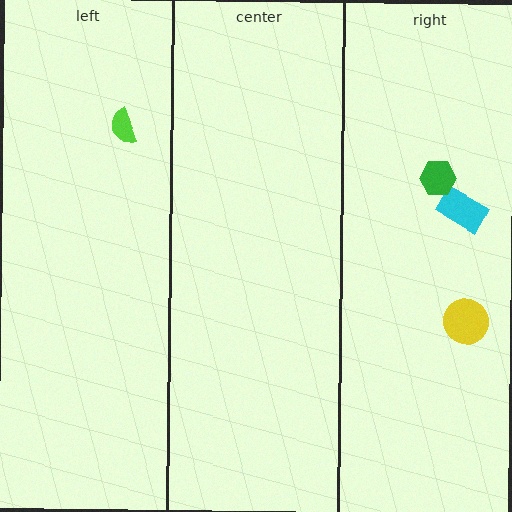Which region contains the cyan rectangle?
The right region.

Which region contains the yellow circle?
The right region.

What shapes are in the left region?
The lime semicircle.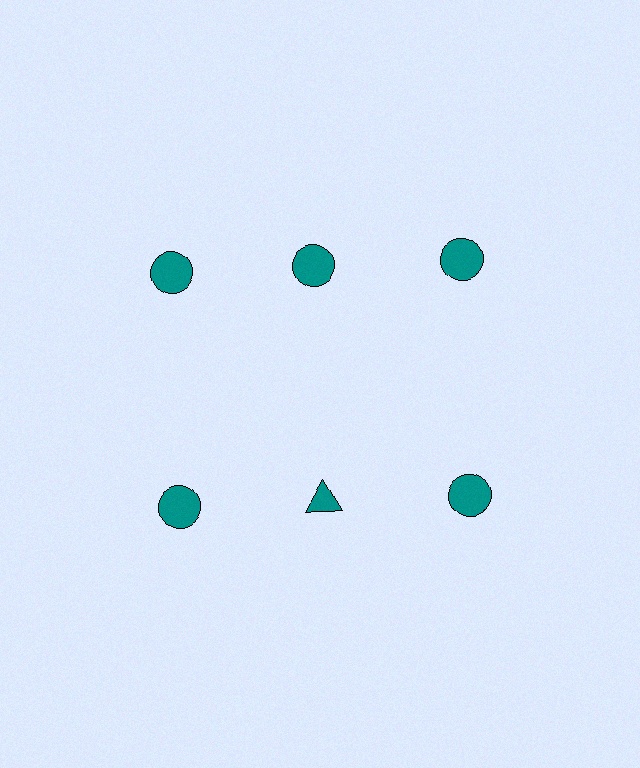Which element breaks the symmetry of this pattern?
The teal triangle in the second row, second from left column breaks the symmetry. All other shapes are teal circles.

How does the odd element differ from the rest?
It has a different shape: triangle instead of circle.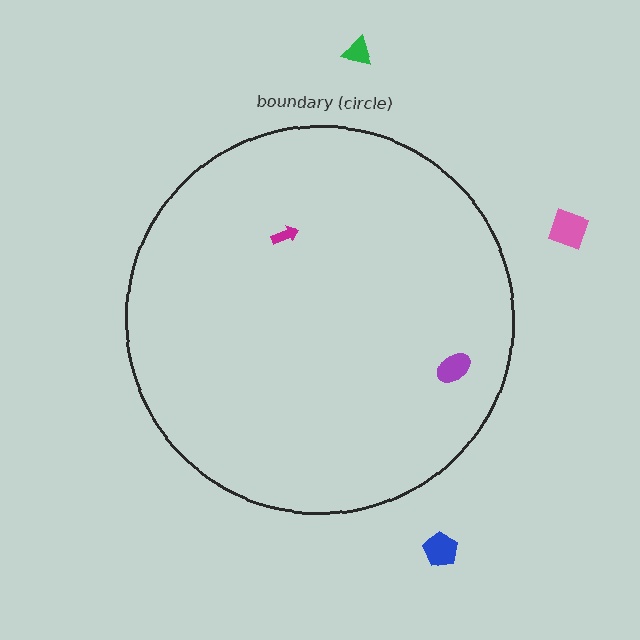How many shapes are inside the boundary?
2 inside, 3 outside.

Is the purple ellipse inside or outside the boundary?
Inside.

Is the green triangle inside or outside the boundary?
Outside.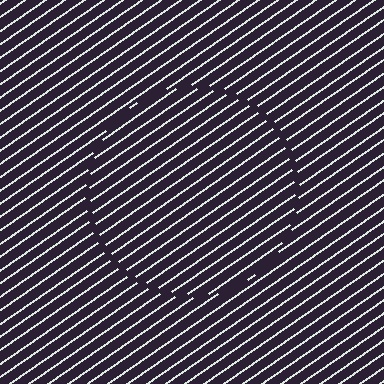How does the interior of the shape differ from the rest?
The interior of the shape contains the same grating, shifted by half a period — the contour is defined by the phase discontinuity where line-ends from the inner and outer gratings abut.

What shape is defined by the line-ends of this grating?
An illusory circle. The interior of the shape contains the same grating, shifted by half a period — the contour is defined by the phase discontinuity where line-ends from the inner and outer gratings abut.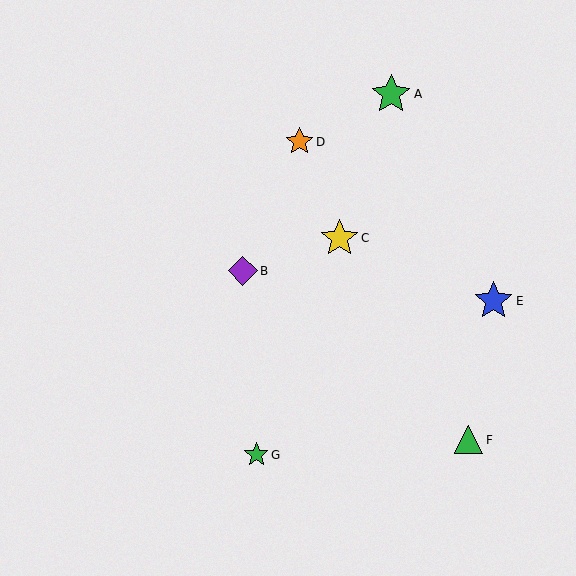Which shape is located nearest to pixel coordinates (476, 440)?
The green triangle (labeled F) at (469, 440) is nearest to that location.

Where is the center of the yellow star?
The center of the yellow star is at (339, 238).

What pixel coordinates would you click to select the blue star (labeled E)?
Click at (493, 301) to select the blue star E.